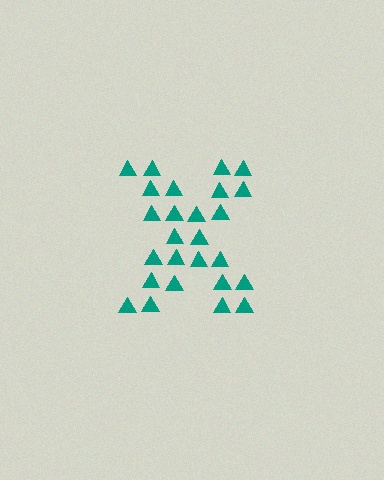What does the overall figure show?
The overall figure shows the letter X.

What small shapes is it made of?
It is made of small triangles.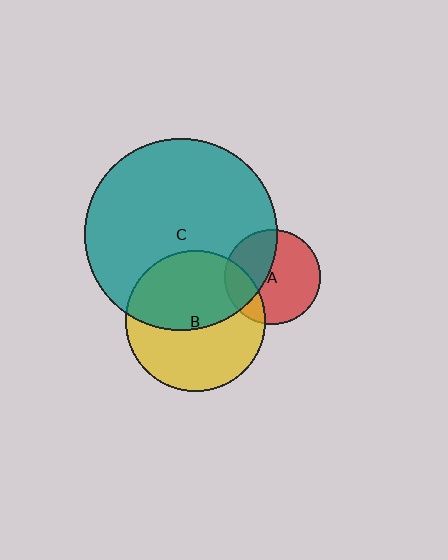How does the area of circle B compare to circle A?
Approximately 2.1 times.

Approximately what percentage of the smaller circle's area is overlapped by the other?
Approximately 20%.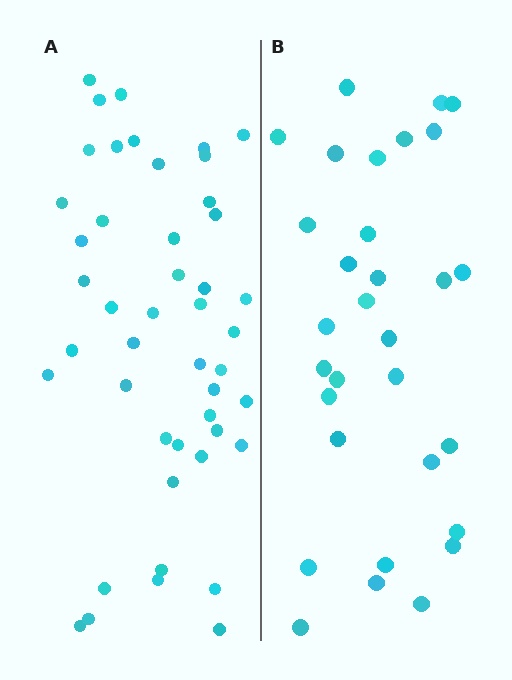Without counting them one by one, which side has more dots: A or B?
Region A (the left region) has more dots.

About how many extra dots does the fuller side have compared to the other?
Region A has approximately 15 more dots than region B.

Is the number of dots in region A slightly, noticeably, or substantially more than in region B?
Region A has substantially more. The ratio is roughly 1.5 to 1.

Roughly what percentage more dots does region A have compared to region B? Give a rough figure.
About 50% more.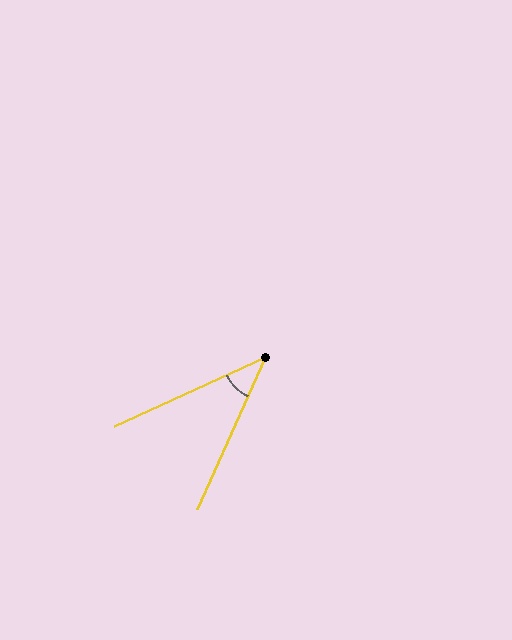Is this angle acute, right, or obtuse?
It is acute.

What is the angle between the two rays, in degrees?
Approximately 41 degrees.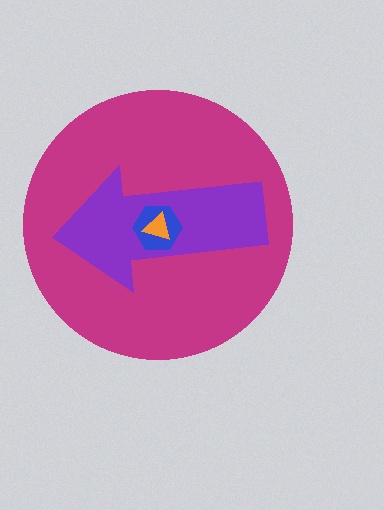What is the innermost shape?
The orange triangle.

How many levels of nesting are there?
4.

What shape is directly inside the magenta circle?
The purple arrow.